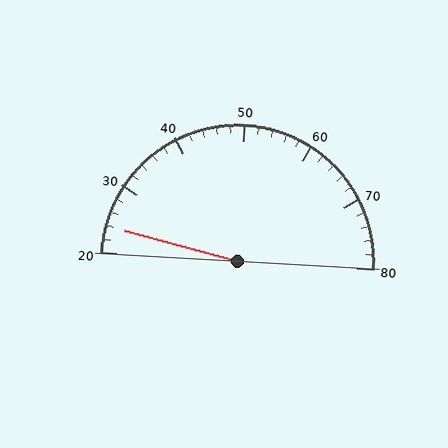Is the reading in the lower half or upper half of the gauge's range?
The reading is in the lower half of the range (20 to 80).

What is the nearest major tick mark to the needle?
The nearest major tick mark is 20.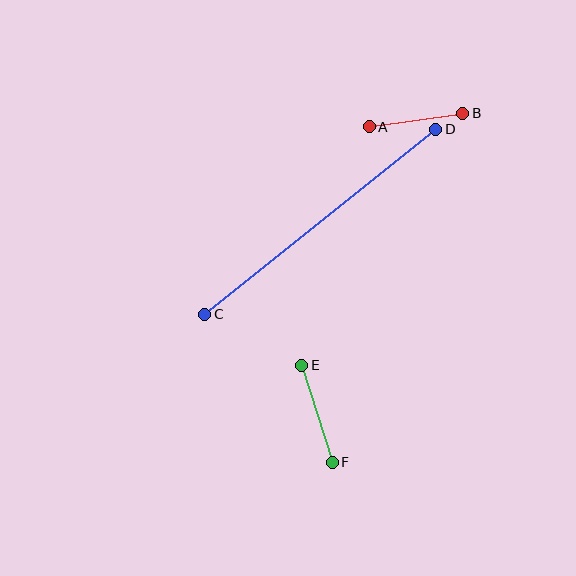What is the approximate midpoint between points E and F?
The midpoint is at approximately (317, 414) pixels.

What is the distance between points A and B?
The distance is approximately 94 pixels.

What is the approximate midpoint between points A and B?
The midpoint is at approximately (416, 120) pixels.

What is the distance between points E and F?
The distance is approximately 102 pixels.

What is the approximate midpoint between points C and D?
The midpoint is at approximately (320, 222) pixels.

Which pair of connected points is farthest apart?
Points C and D are farthest apart.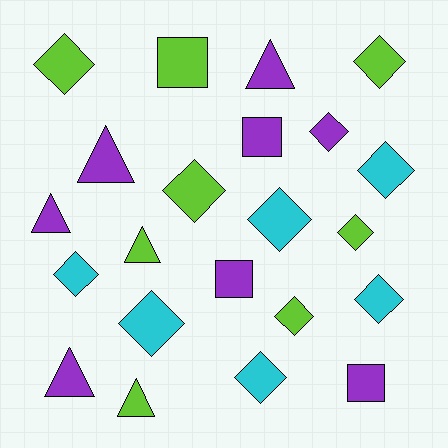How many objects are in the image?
There are 22 objects.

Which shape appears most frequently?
Diamond, with 12 objects.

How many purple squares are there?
There are 3 purple squares.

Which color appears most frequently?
Lime, with 8 objects.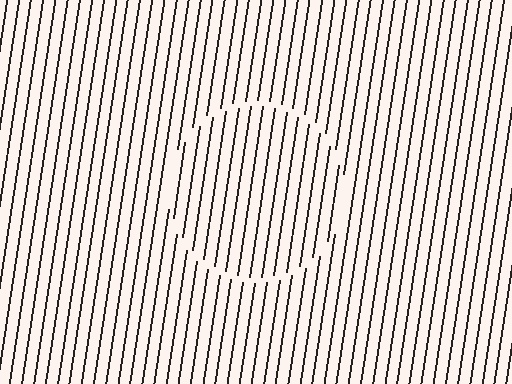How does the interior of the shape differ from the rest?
The interior of the shape contains the same grating, shifted by half a period — the contour is defined by the phase discontinuity where line-ends from the inner and outer gratings abut.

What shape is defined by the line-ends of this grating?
An illusory circle. The interior of the shape contains the same grating, shifted by half a period — the contour is defined by the phase discontinuity where line-ends from the inner and outer gratings abut.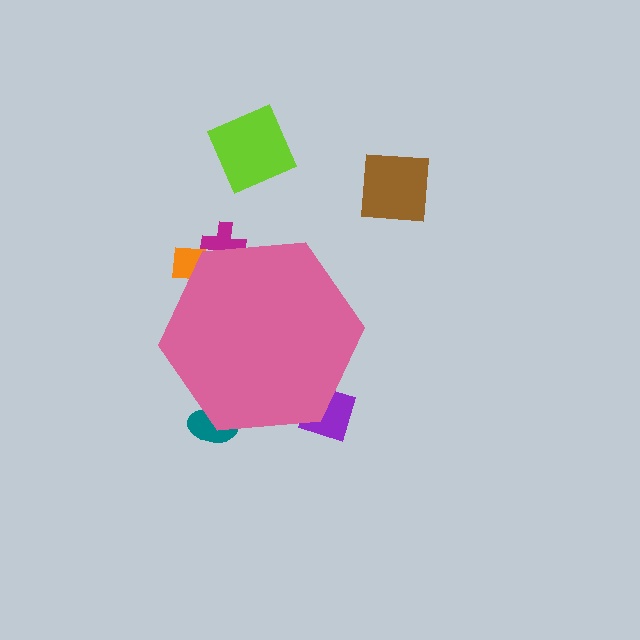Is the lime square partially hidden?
No, the lime square is fully visible.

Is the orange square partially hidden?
Yes, the orange square is partially hidden behind the pink hexagon.